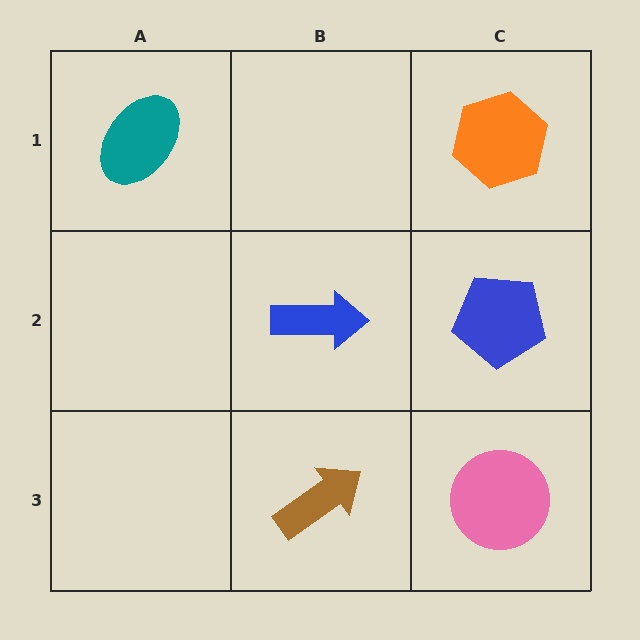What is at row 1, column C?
An orange hexagon.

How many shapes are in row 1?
2 shapes.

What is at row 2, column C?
A blue pentagon.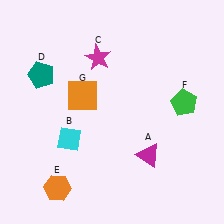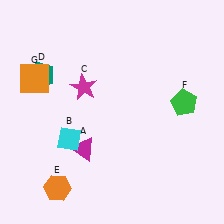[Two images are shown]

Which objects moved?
The objects that moved are: the magenta triangle (A), the magenta star (C), the orange square (G).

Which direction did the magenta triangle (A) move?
The magenta triangle (A) moved left.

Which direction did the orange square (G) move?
The orange square (G) moved left.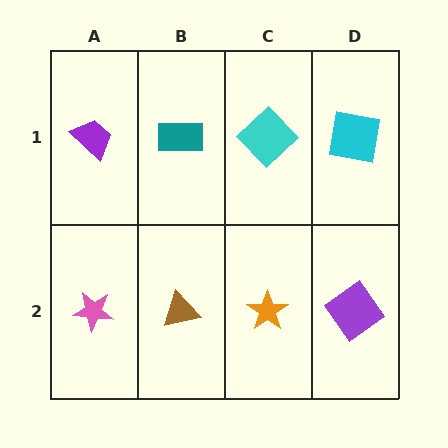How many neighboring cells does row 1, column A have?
2.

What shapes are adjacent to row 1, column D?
A purple diamond (row 2, column D), a cyan diamond (row 1, column C).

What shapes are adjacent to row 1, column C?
An orange star (row 2, column C), a teal rectangle (row 1, column B), a cyan square (row 1, column D).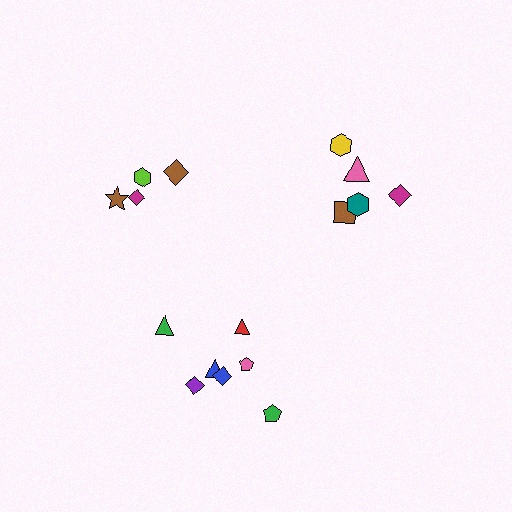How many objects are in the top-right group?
There are 6 objects.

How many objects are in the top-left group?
There are 4 objects.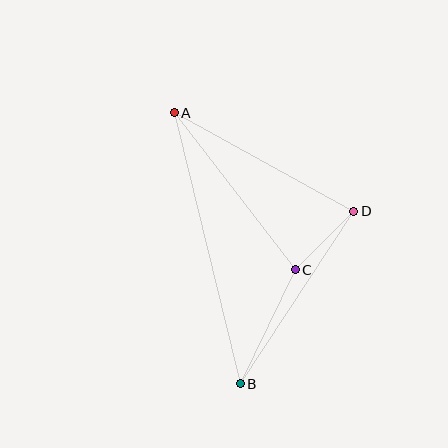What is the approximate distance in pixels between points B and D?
The distance between B and D is approximately 207 pixels.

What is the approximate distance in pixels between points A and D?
The distance between A and D is approximately 205 pixels.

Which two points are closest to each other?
Points C and D are closest to each other.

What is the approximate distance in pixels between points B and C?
The distance between B and C is approximately 127 pixels.